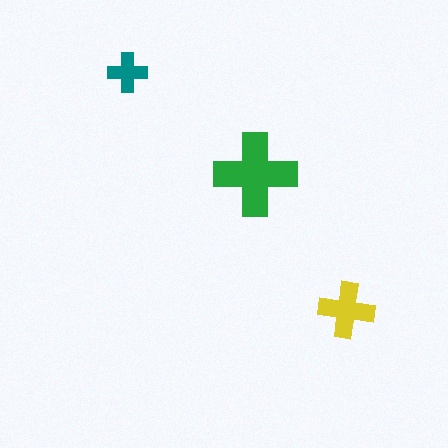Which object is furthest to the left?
The teal cross is leftmost.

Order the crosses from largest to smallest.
the green one, the yellow one, the teal one.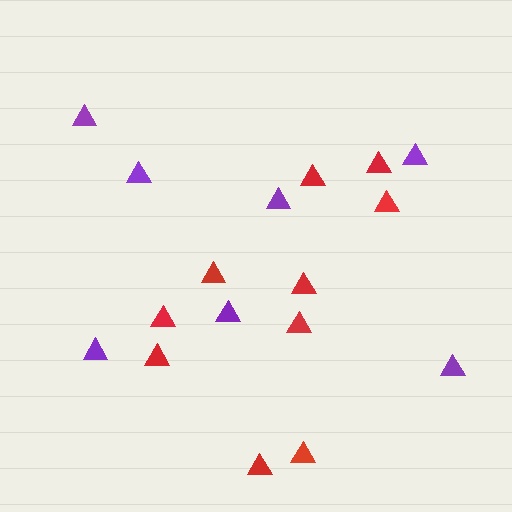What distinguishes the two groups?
There are 2 groups: one group of purple triangles (7) and one group of red triangles (10).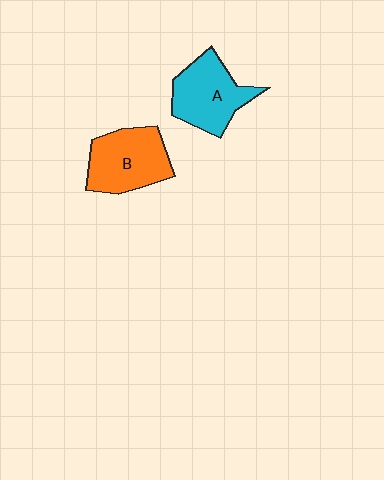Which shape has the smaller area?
Shape A (cyan).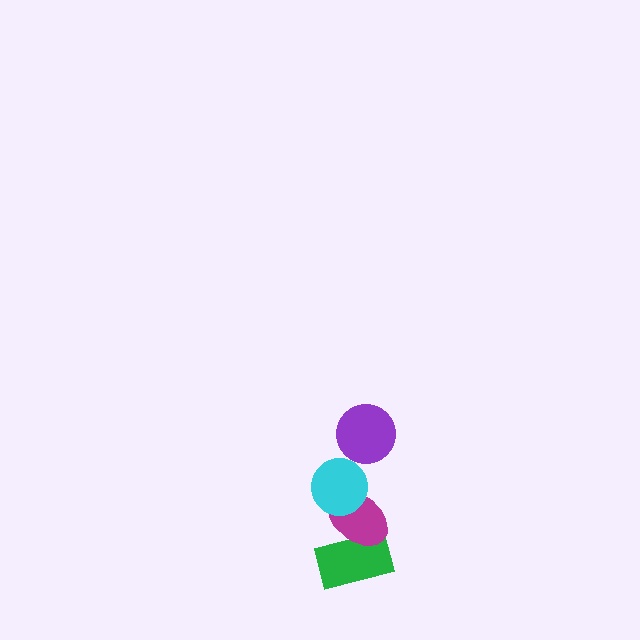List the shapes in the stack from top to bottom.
From top to bottom: the purple circle, the cyan circle, the magenta ellipse, the green rectangle.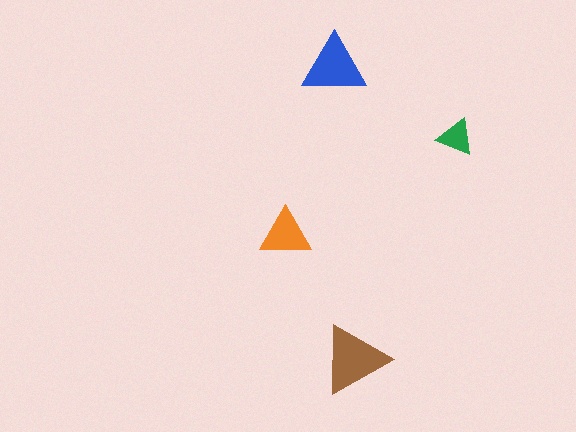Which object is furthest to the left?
The orange triangle is leftmost.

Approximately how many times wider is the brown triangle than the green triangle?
About 2 times wider.